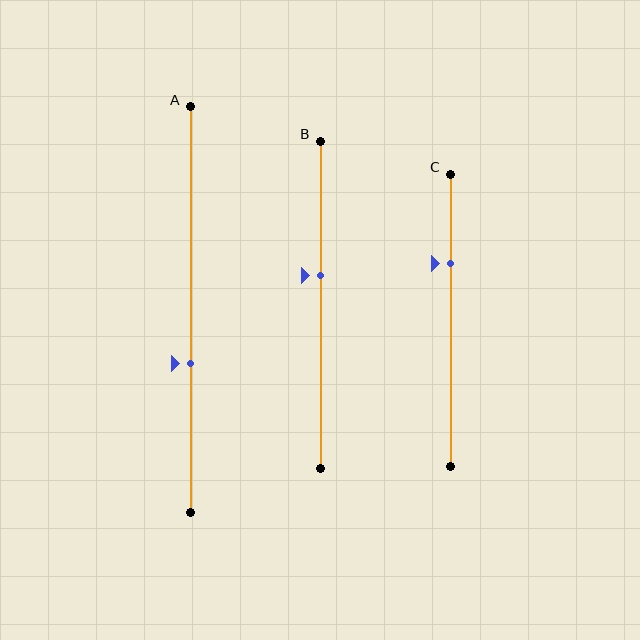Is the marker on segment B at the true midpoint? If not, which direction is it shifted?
No, the marker on segment B is shifted upward by about 9% of the segment length.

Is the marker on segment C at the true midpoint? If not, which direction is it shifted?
No, the marker on segment C is shifted upward by about 19% of the segment length.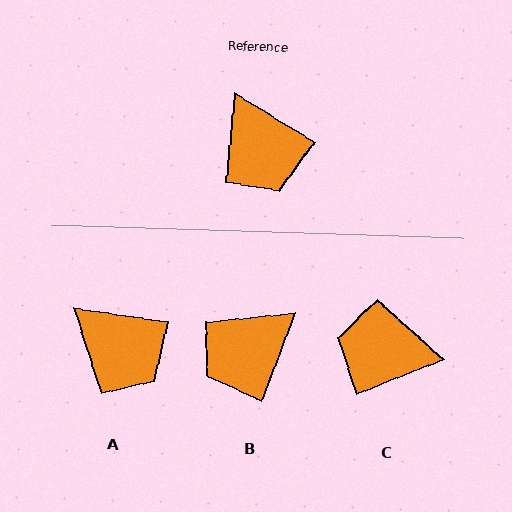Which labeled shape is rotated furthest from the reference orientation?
C, about 126 degrees away.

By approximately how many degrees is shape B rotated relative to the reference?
Approximately 79 degrees clockwise.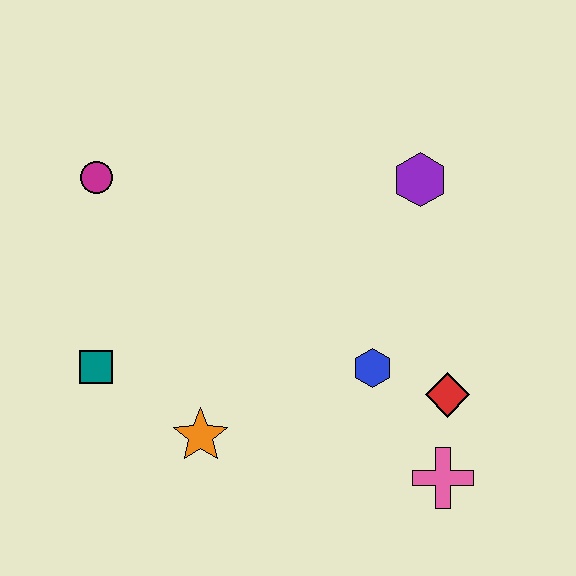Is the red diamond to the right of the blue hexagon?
Yes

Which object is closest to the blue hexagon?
The red diamond is closest to the blue hexagon.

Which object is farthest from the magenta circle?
The pink cross is farthest from the magenta circle.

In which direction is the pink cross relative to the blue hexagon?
The pink cross is below the blue hexagon.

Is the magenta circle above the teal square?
Yes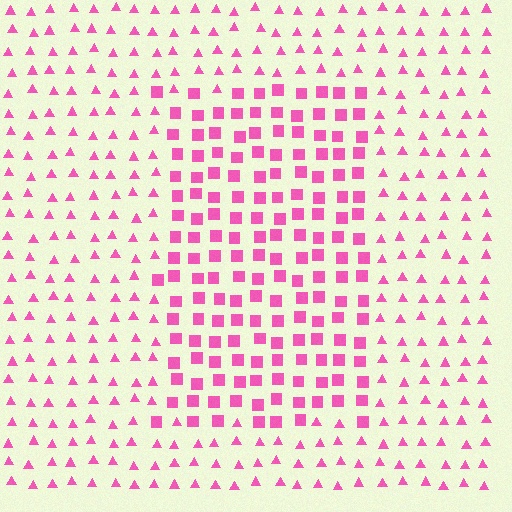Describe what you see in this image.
The image is filled with small pink elements arranged in a uniform grid. A rectangle-shaped region contains squares, while the surrounding area contains triangles. The boundary is defined purely by the change in element shape.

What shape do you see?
I see a rectangle.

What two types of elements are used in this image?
The image uses squares inside the rectangle region and triangles outside it.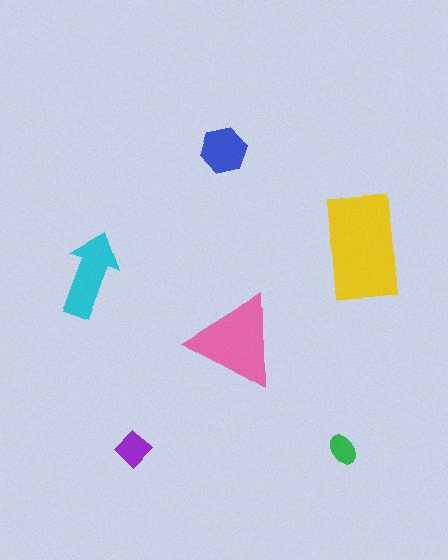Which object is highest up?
The blue hexagon is topmost.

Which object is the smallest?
The green ellipse.